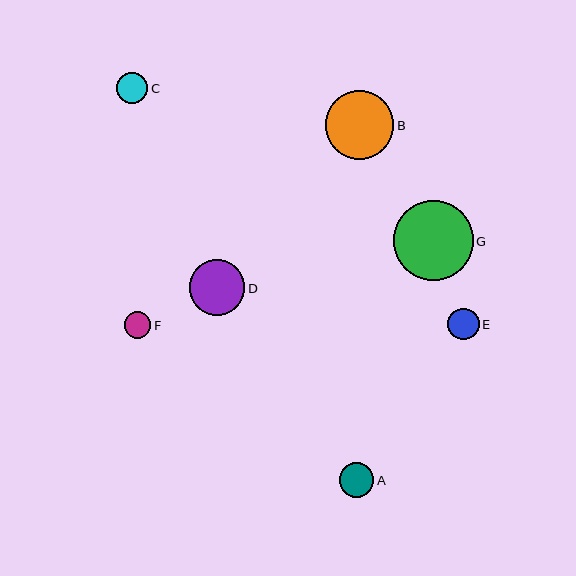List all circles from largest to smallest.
From largest to smallest: G, B, D, A, E, C, F.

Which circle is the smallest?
Circle F is the smallest with a size of approximately 27 pixels.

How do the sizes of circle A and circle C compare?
Circle A and circle C are approximately the same size.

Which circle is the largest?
Circle G is the largest with a size of approximately 80 pixels.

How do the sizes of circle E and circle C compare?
Circle E and circle C are approximately the same size.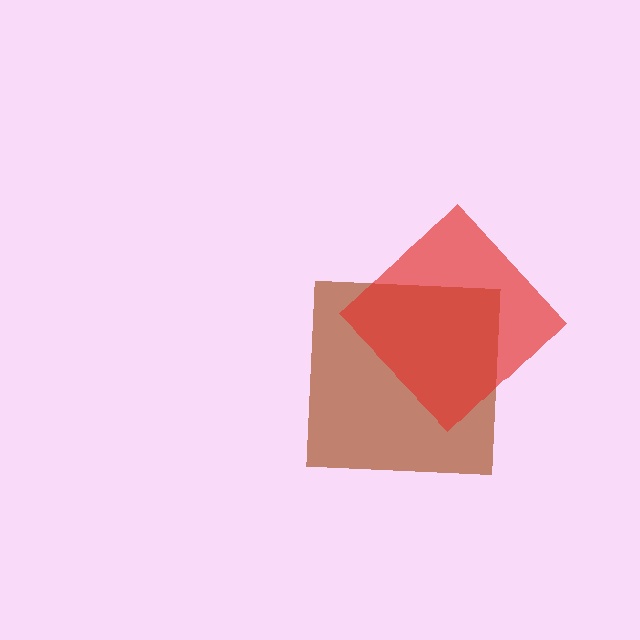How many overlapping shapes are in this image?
There are 2 overlapping shapes in the image.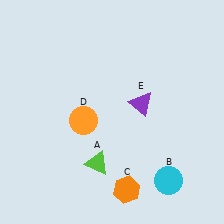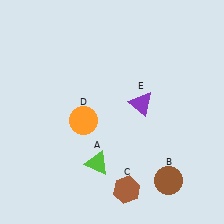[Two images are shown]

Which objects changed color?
B changed from cyan to brown. C changed from orange to brown.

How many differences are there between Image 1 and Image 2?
There are 2 differences between the two images.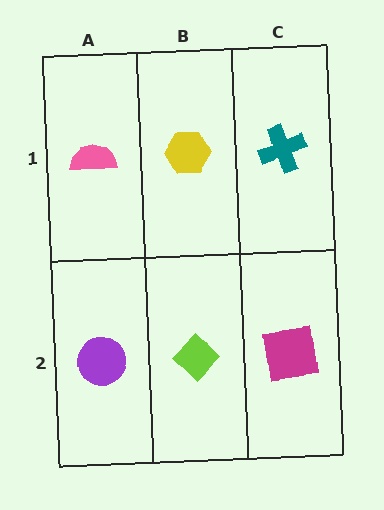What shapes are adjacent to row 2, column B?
A yellow hexagon (row 1, column B), a purple circle (row 2, column A), a magenta square (row 2, column C).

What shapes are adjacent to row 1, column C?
A magenta square (row 2, column C), a yellow hexagon (row 1, column B).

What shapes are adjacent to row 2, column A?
A pink semicircle (row 1, column A), a lime diamond (row 2, column B).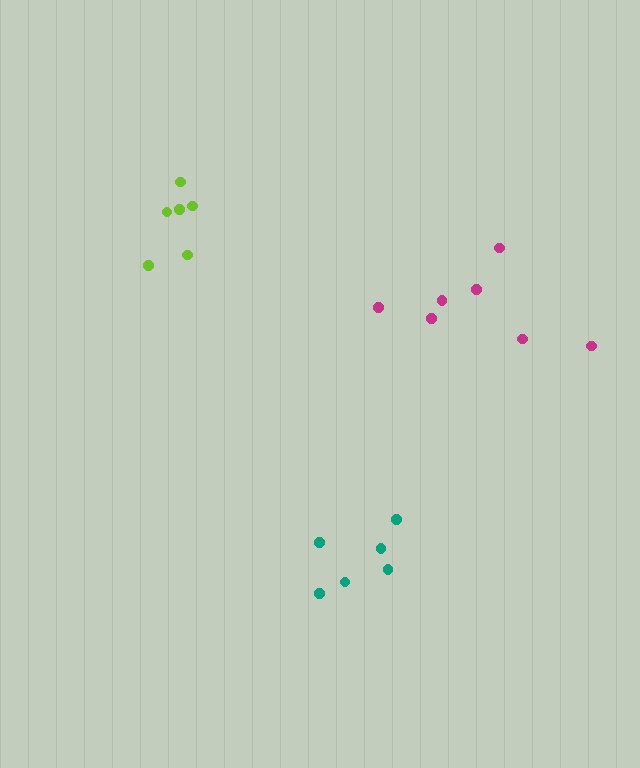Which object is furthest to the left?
The lime cluster is leftmost.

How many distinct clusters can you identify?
There are 3 distinct clusters.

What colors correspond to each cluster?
The clusters are colored: lime, teal, magenta.